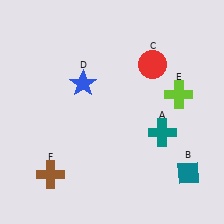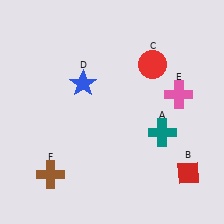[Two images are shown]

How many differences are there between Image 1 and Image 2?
There are 2 differences between the two images.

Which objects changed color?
B changed from teal to red. E changed from lime to pink.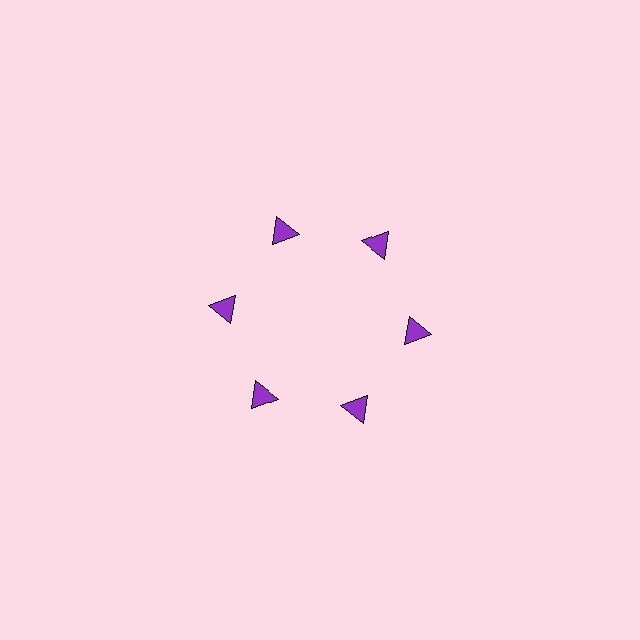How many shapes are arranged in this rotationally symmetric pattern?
There are 6 shapes, arranged in 6 groups of 1.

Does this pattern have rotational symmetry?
Yes, this pattern has 6-fold rotational symmetry. It looks the same after rotating 60 degrees around the center.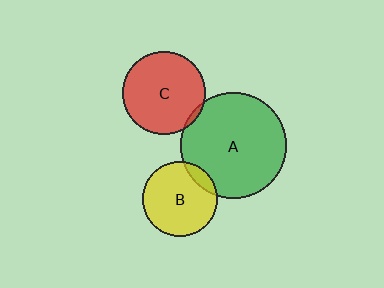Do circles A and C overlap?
Yes.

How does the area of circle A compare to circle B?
Approximately 2.0 times.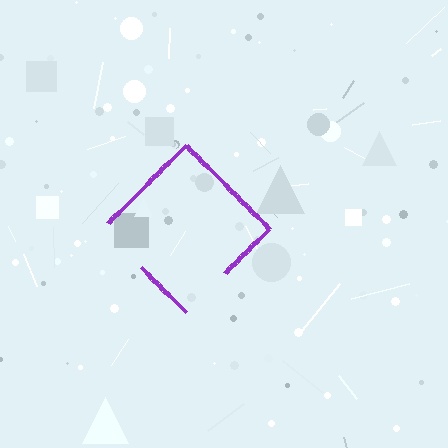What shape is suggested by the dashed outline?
The dashed outline suggests a diamond.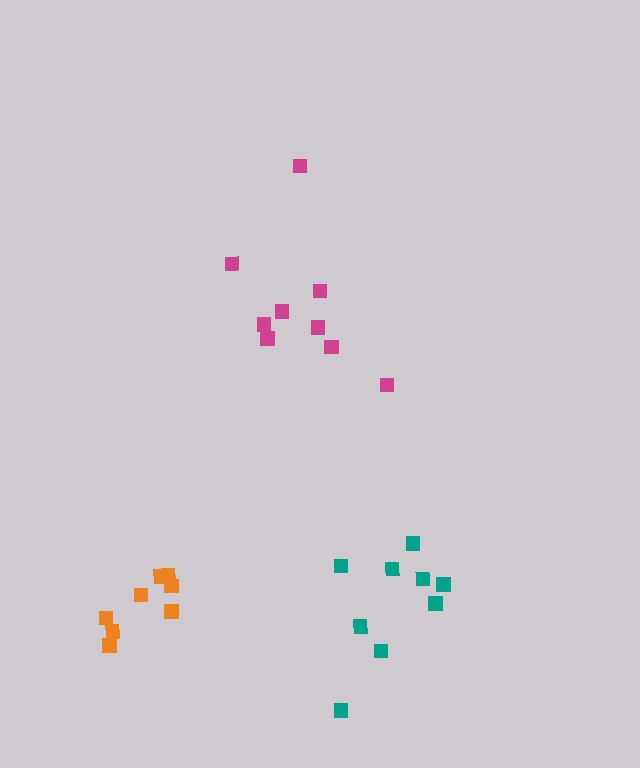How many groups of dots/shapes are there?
There are 3 groups.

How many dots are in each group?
Group 1: 9 dots, Group 2: 9 dots, Group 3: 8 dots (26 total).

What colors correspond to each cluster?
The clusters are colored: magenta, teal, orange.